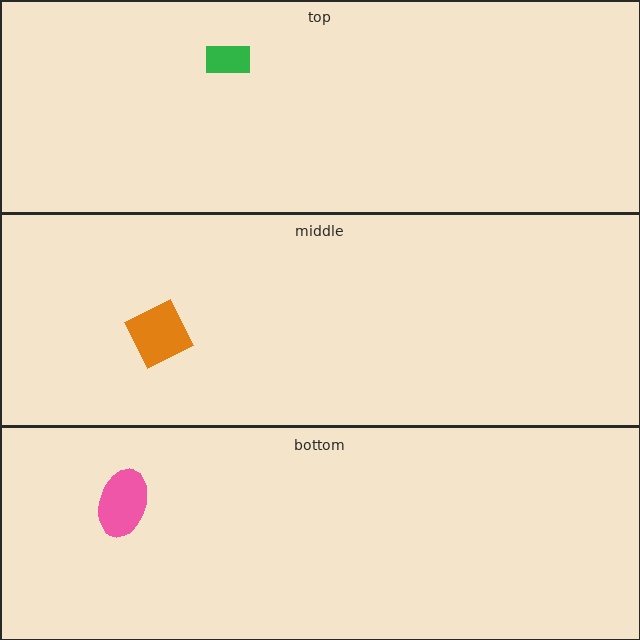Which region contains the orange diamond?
The middle region.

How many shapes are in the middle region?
1.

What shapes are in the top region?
The green rectangle.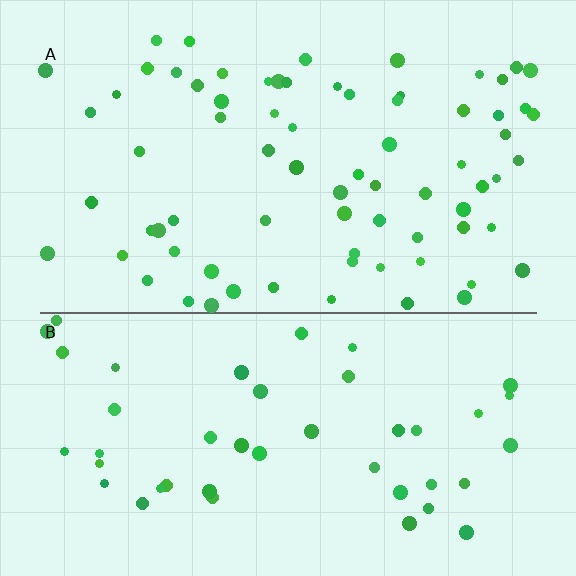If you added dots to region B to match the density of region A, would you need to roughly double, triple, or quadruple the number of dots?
Approximately double.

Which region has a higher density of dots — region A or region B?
A (the top).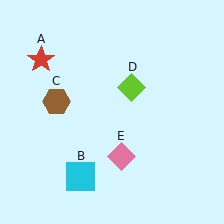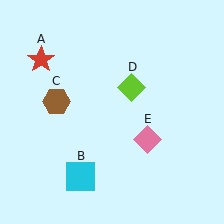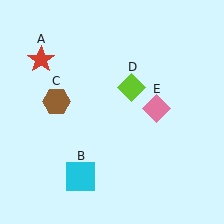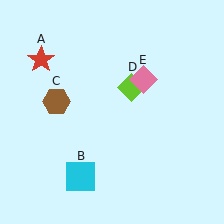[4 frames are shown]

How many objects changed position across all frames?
1 object changed position: pink diamond (object E).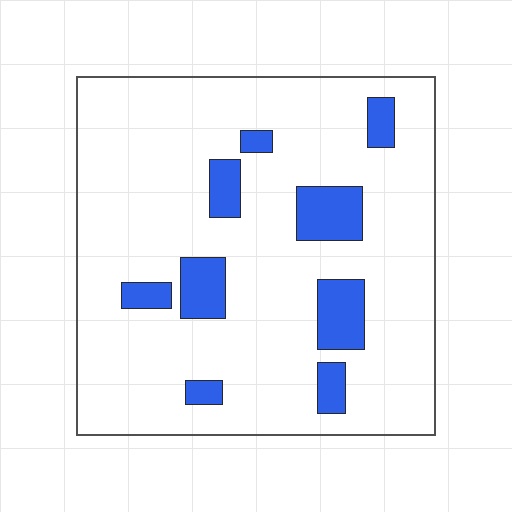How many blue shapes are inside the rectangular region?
9.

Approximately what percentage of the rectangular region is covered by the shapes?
Approximately 15%.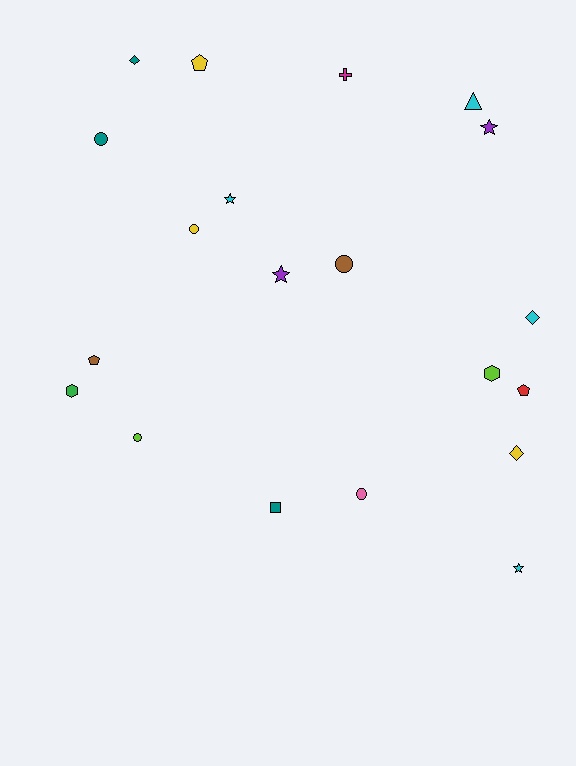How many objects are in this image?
There are 20 objects.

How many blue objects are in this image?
There are no blue objects.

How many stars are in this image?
There are 4 stars.